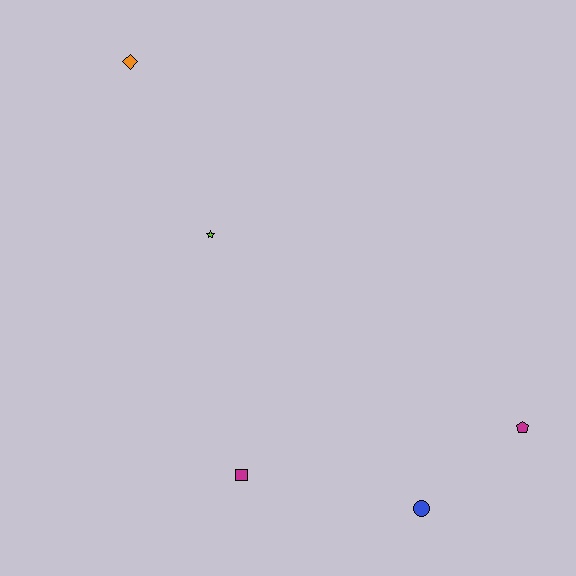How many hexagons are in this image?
There are no hexagons.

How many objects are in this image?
There are 5 objects.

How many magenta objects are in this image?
There are 2 magenta objects.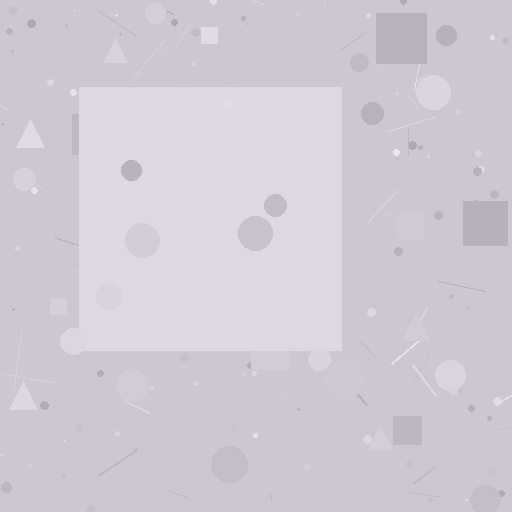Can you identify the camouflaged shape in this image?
The camouflaged shape is a square.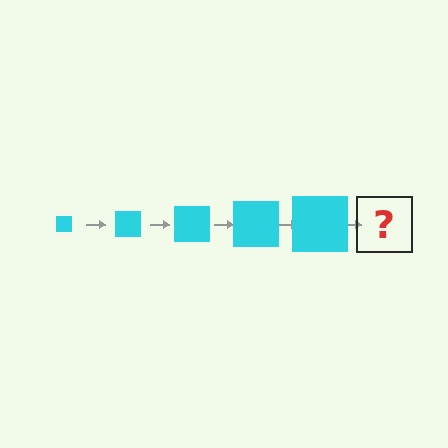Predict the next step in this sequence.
The next step is a cyan square, larger than the previous one.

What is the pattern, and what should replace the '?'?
The pattern is that the square gets progressively larger each step. The '?' should be a cyan square, larger than the previous one.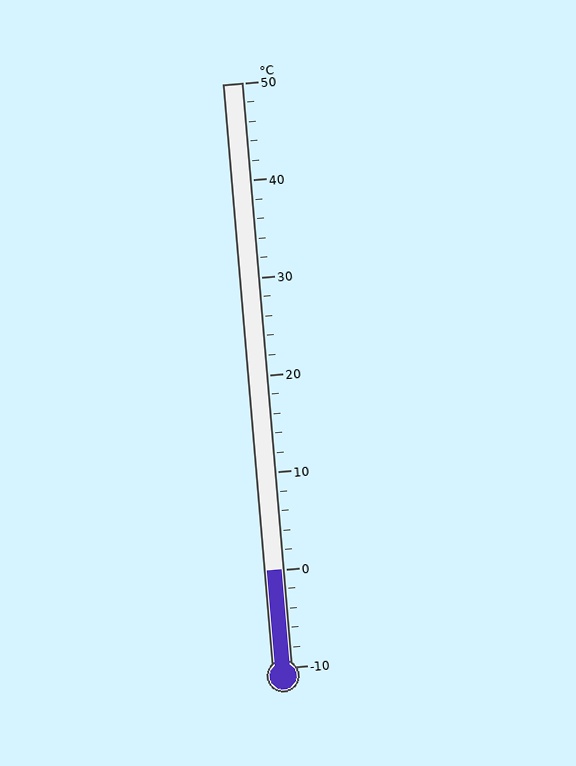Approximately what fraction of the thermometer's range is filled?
The thermometer is filled to approximately 15% of its range.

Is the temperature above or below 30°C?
The temperature is below 30°C.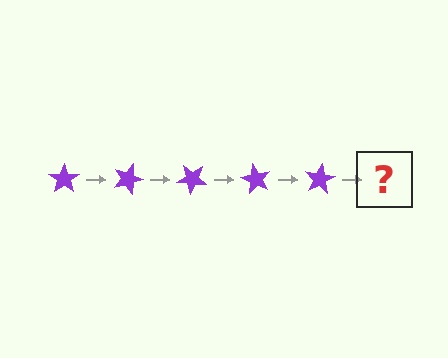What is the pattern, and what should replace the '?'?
The pattern is that the star rotates 20 degrees each step. The '?' should be a purple star rotated 100 degrees.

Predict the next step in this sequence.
The next step is a purple star rotated 100 degrees.